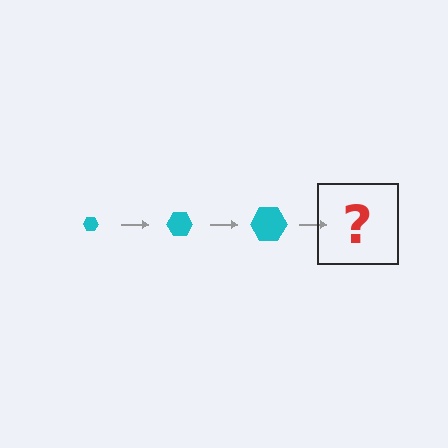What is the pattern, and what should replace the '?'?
The pattern is that the hexagon gets progressively larger each step. The '?' should be a cyan hexagon, larger than the previous one.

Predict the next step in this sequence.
The next step is a cyan hexagon, larger than the previous one.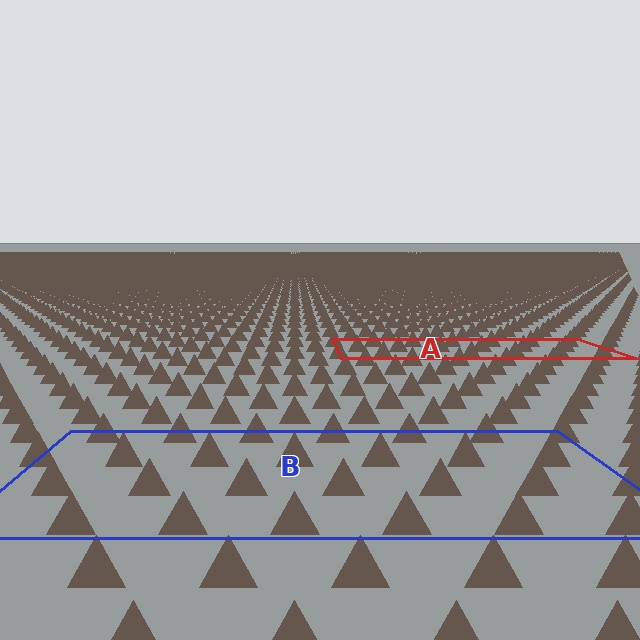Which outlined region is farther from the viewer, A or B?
Region A is farther from the viewer — the texture elements inside it appear smaller and more densely packed.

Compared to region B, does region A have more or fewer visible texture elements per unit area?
Region A has more texture elements per unit area — they are packed more densely because it is farther away.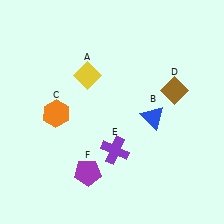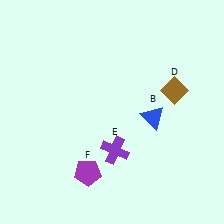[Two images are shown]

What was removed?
The orange hexagon (C), the yellow diamond (A) were removed in Image 2.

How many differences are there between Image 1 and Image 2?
There are 2 differences between the two images.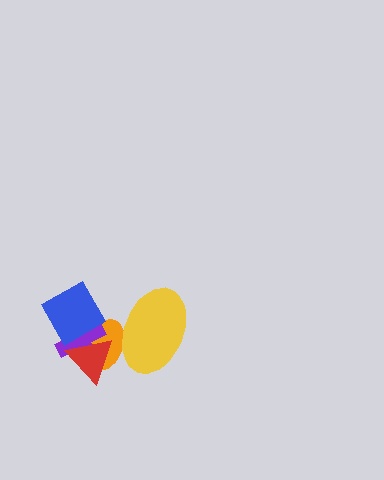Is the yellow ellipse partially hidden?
No, no other shape covers it.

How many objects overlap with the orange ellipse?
4 objects overlap with the orange ellipse.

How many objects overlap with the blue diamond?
3 objects overlap with the blue diamond.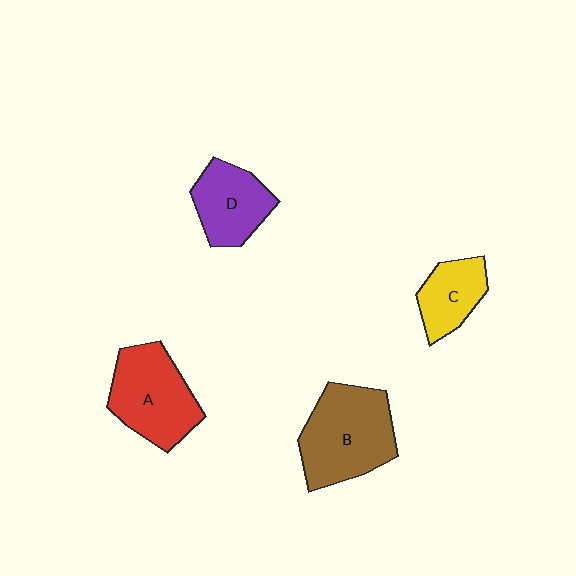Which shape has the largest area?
Shape B (brown).